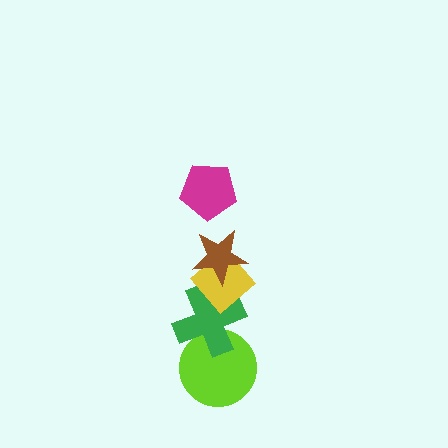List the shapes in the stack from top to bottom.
From top to bottom: the magenta pentagon, the brown star, the yellow diamond, the green cross, the lime circle.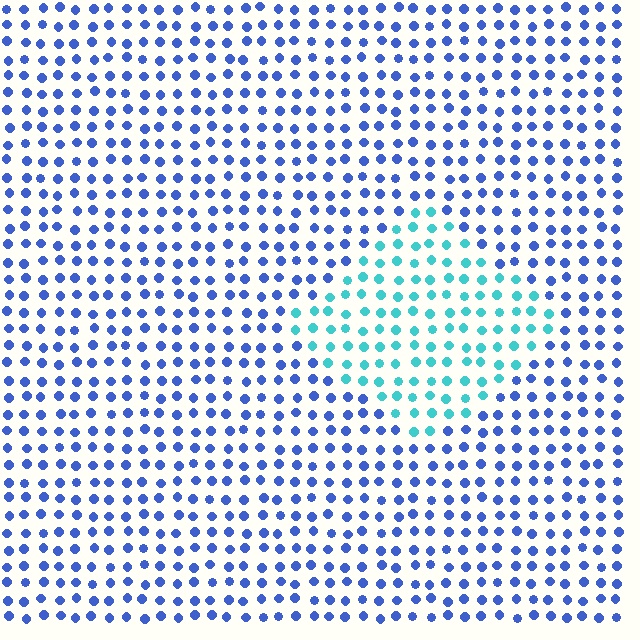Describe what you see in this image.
The image is filled with small blue elements in a uniform arrangement. A diamond-shaped region is visible where the elements are tinted to a slightly different hue, forming a subtle color boundary.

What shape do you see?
I see a diamond.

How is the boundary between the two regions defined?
The boundary is defined purely by a slight shift in hue (about 47 degrees). Spacing, size, and orientation are identical on both sides.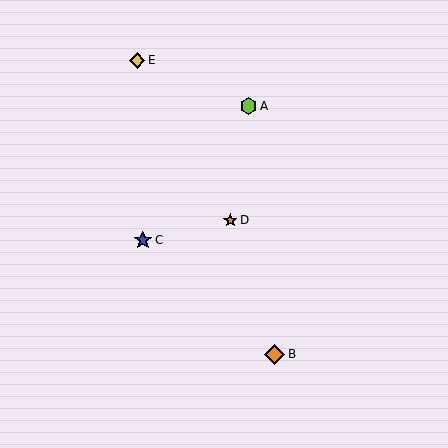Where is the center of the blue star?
The center of the blue star is at (143, 240).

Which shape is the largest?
The orange diamond (labeled B) is the largest.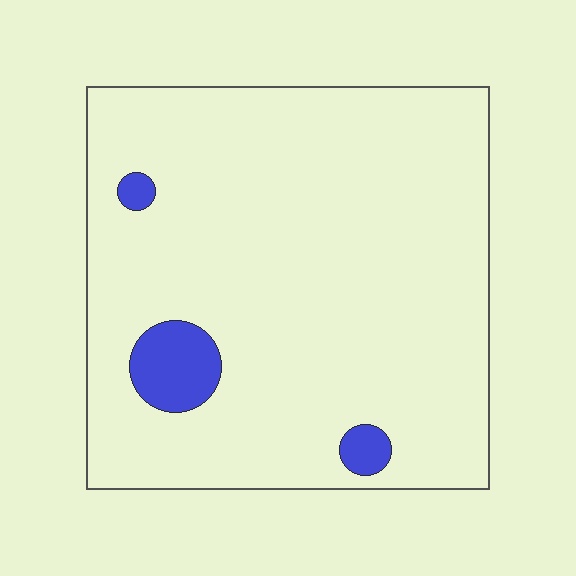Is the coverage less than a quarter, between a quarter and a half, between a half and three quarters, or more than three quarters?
Less than a quarter.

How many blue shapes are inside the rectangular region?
3.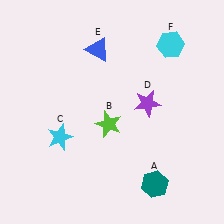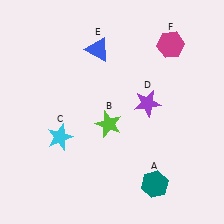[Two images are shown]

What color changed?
The hexagon (F) changed from cyan in Image 1 to magenta in Image 2.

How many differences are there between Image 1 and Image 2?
There is 1 difference between the two images.